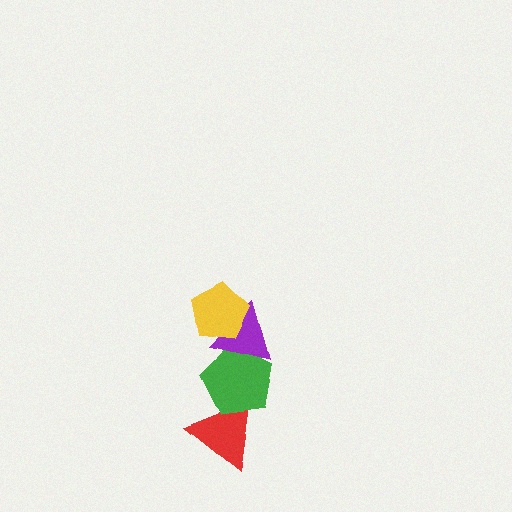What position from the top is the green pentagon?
The green pentagon is 3rd from the top.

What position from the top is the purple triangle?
The purple triangle is 2nd from the top.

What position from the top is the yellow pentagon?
The yellow pentagon is 1st from the top.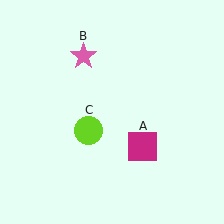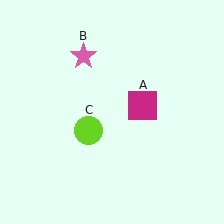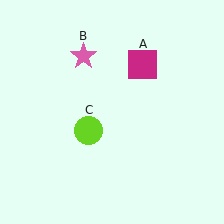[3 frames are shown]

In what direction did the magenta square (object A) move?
The magenta square (object A) moved up.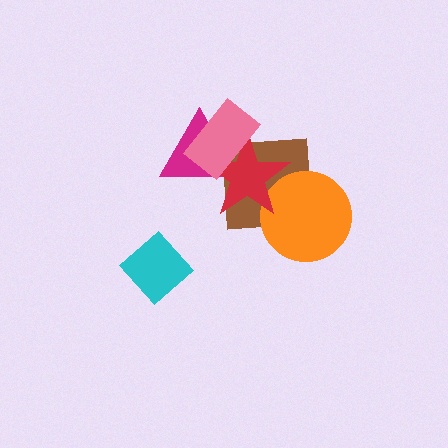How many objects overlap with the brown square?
4 objects overlap with the brown square.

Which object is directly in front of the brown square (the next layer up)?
The magenta triangle is directly in front of the brown square.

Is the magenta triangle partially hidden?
Yes, it is partially covered by another shape.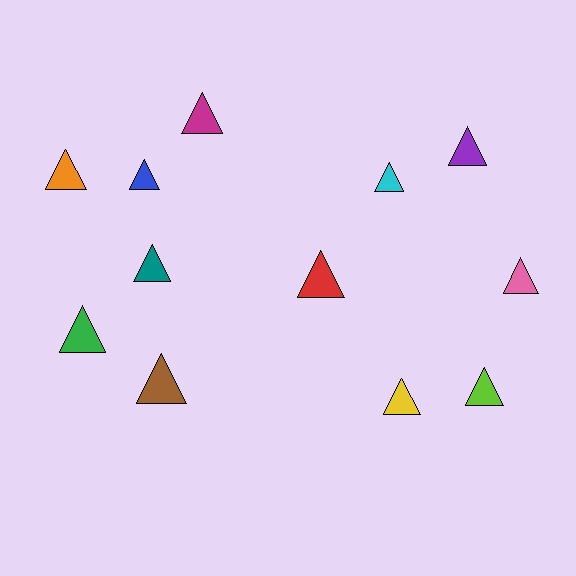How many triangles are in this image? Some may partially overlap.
There are 12 triangles.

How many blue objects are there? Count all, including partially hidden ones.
There is 1 blue object.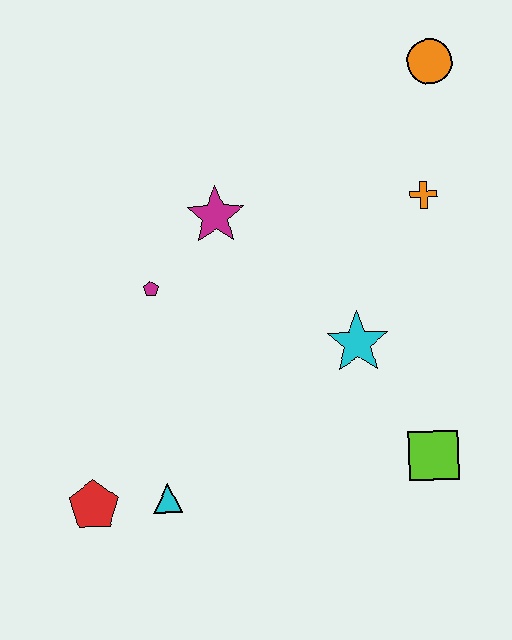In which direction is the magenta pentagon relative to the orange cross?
The magenta pentagon is to the left of the orange cross.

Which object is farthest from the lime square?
The orange circle is farthest from the lime square.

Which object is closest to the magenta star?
The magenta pentagon is closest to the magenta star.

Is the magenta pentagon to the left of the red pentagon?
No